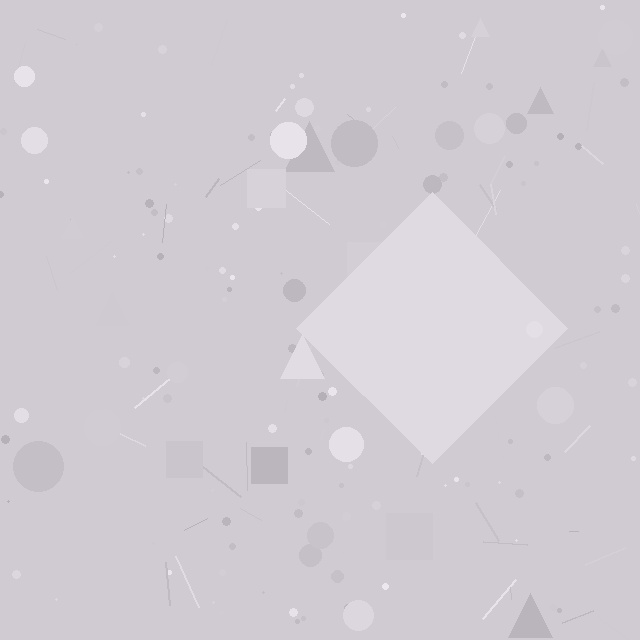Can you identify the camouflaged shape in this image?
The camouflaged shape is a diamond.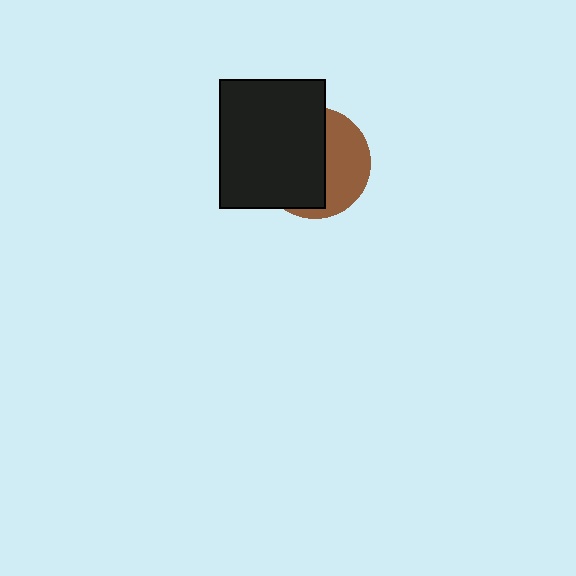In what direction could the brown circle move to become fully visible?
The brown circle could move right. That would shift it out from behind the black rectangle entirely.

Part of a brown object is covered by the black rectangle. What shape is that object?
It is a circle.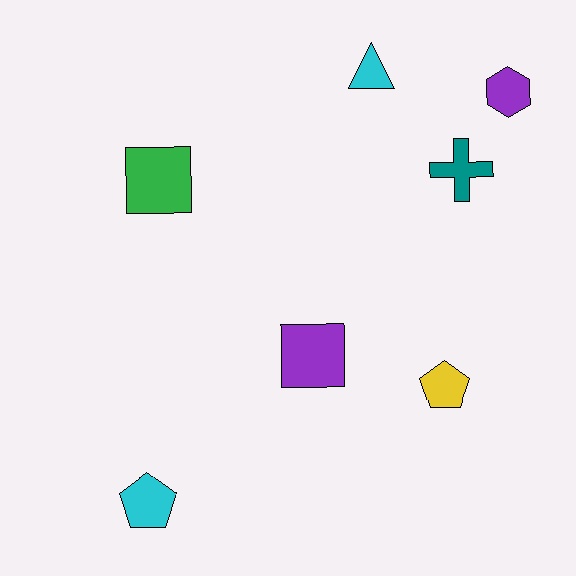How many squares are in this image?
There are 2 squares.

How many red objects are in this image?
There are no red objects.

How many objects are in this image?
There are 7 objects.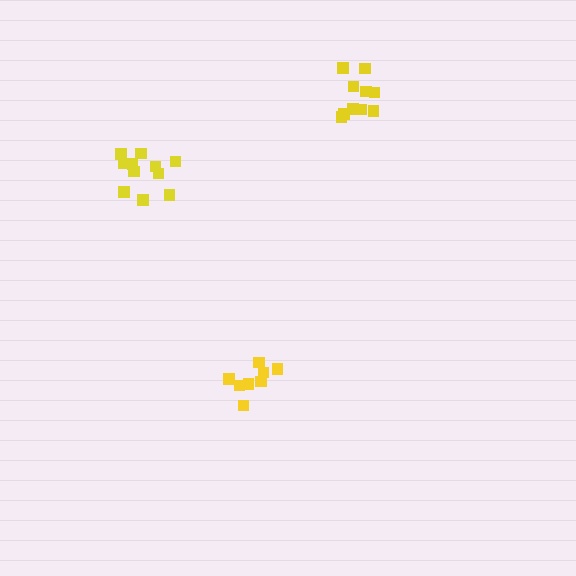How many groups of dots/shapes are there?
There are 3 groups.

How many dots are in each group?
Group 1: 11 dots, Group 2: 10 dots, Group 3: 8 dots (29 total).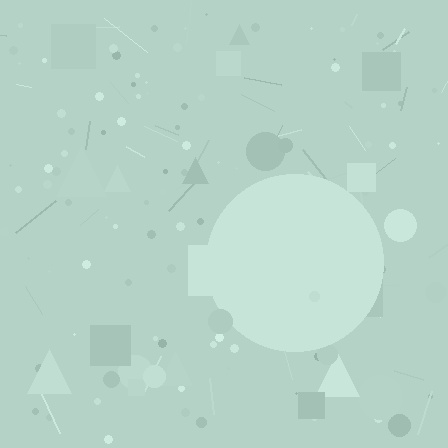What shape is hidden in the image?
A circle is hidden in the image.